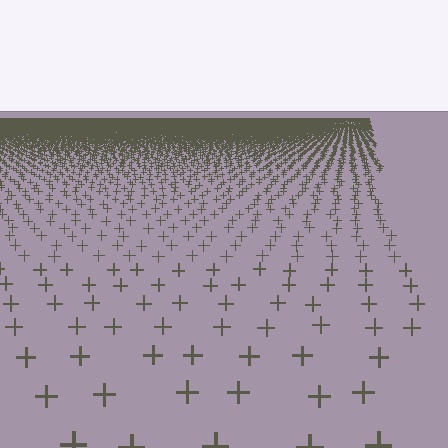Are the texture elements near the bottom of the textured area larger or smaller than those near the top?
Larger. Near the bottom, elements are closer to the viewer and appear at a bigger on-screen size.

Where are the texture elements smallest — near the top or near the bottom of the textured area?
Near the top.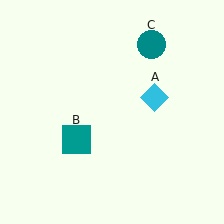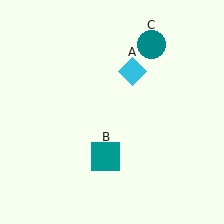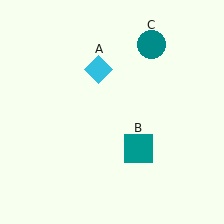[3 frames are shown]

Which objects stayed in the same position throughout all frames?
Teal circle (object C) remained stationary.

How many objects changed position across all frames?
2 objects changed position: cyan diamond (object A), teal square (object B).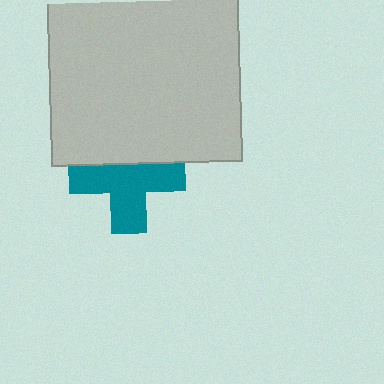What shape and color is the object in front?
The object in front is a light gray rectangle.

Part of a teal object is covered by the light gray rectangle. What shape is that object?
It is a cross.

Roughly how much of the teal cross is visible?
Most of it is visible (roughly 66%).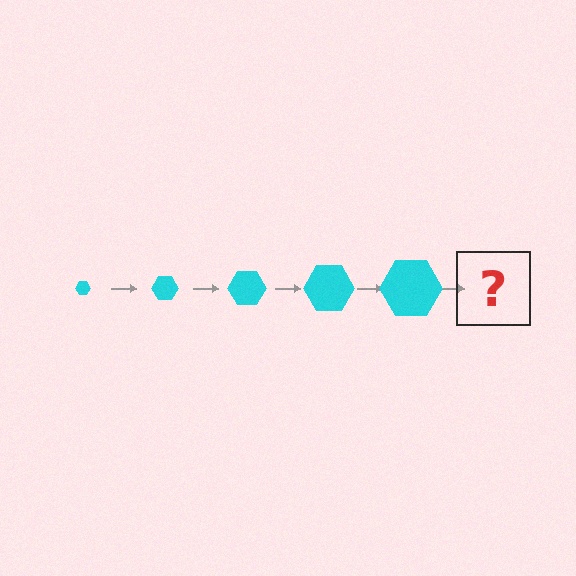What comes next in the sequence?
The next element should be a cyan hexagon, larger than the previous one.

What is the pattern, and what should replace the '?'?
The pattern is that the hexagon gets progressively larger each step. The '?' should be a cyan hexagon, larger than the previous one.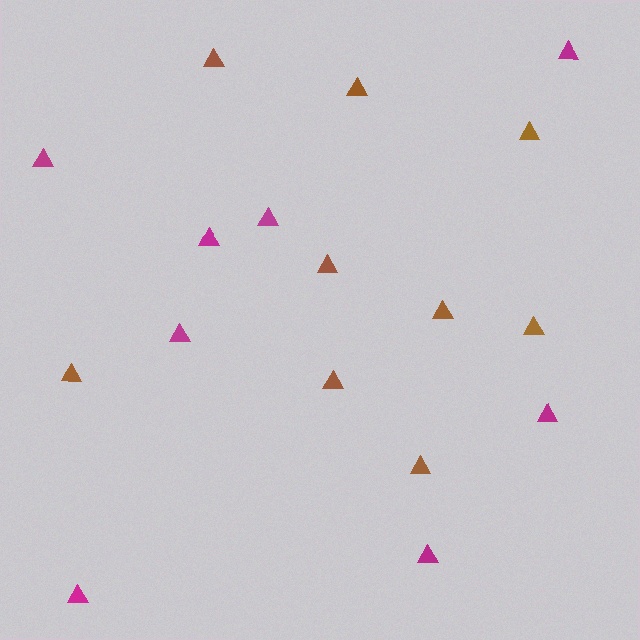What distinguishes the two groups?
There are 2 groups: one group of brown triangles (9) and one group of magenta triangles (8).